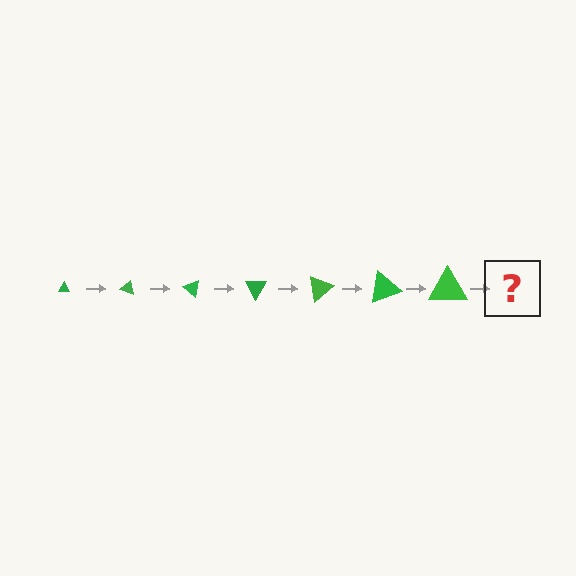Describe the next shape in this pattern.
It should be a triangle, larger than the previous one and rotated 140 degrees from the start.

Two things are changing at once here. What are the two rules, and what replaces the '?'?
The two rules are that the triangle grows larger each step and it rotates 20 degrees each step. The '?' should be a triangle, larger than the previous one and rotated 140 degrees from the start.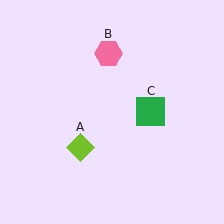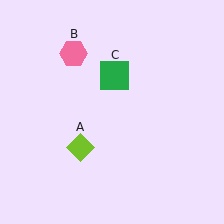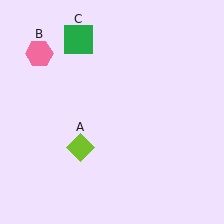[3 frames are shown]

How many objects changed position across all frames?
2 objects changed position: pink hexagon (object B), green square (object C).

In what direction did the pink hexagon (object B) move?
The pink hexagon (object B) moved left.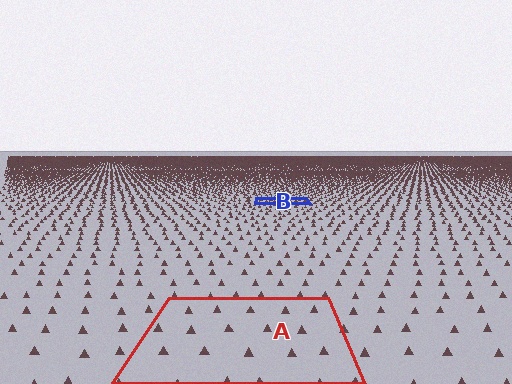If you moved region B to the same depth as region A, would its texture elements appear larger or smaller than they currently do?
They would appear larger. At a closer depth, the same texture elements are projected at a bigger on-screen size.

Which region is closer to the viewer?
Region A is closer. The texture elements there are larger and more spread out.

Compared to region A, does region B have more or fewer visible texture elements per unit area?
Region B has more texture elements per unit area — they are packed more densely because it is farther away.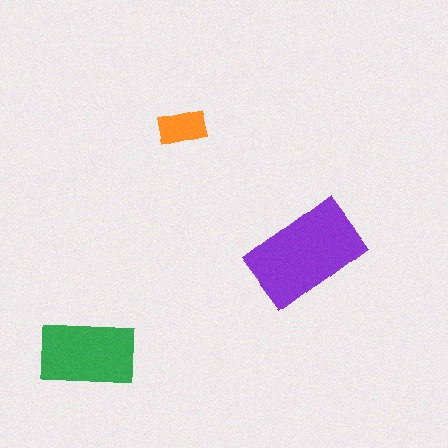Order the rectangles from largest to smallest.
the purple one, the green one, the orange one.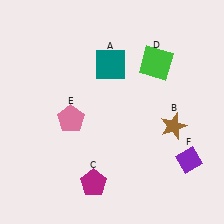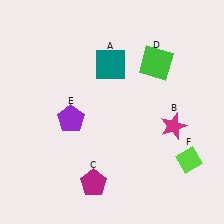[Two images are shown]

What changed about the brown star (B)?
In Image 1, B is brown. In Image 2, it changed to magenta.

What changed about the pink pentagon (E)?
In Image 1, E is pink. In Image 2, it changed to purple.